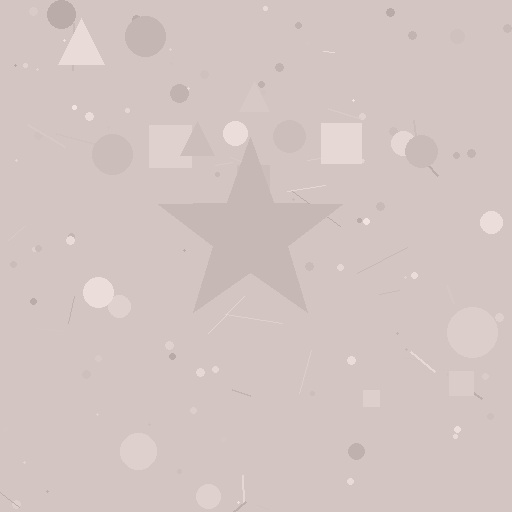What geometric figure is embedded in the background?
A star is embedded in the background.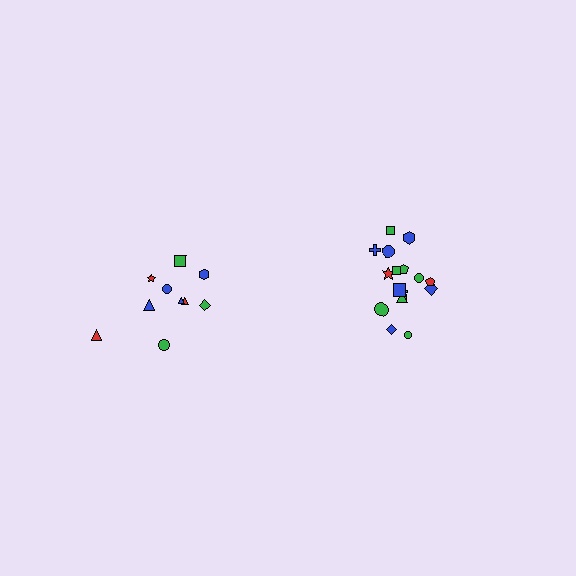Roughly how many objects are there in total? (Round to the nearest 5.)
Roughly 30 objects in total.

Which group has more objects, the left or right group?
The right group.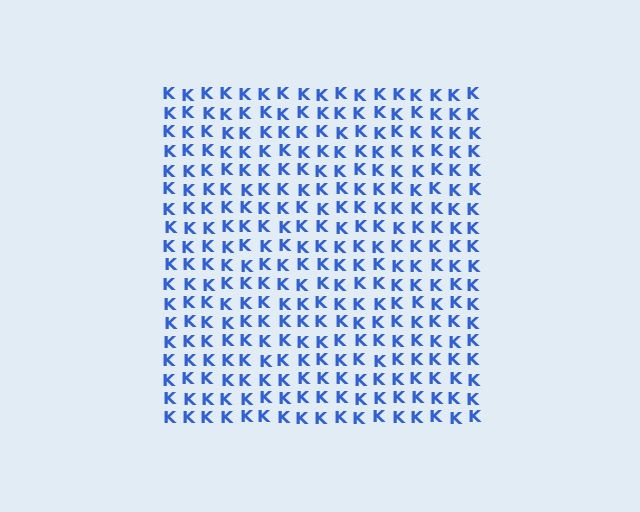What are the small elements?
The small elements are letter K's.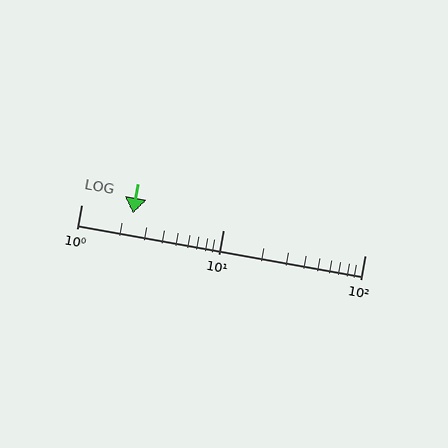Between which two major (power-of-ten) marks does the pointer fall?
The pointer is between 1 and 10.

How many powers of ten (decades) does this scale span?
The scale spans 2 decades, from 1 to 100.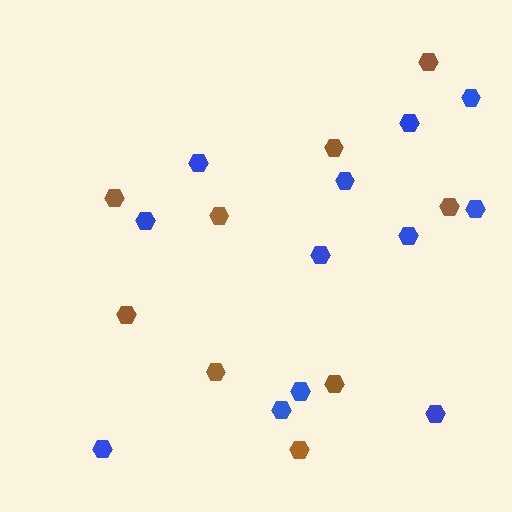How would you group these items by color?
There are 2 groups: one group of blue hexagons (12) and one group of brown hexagons (9).